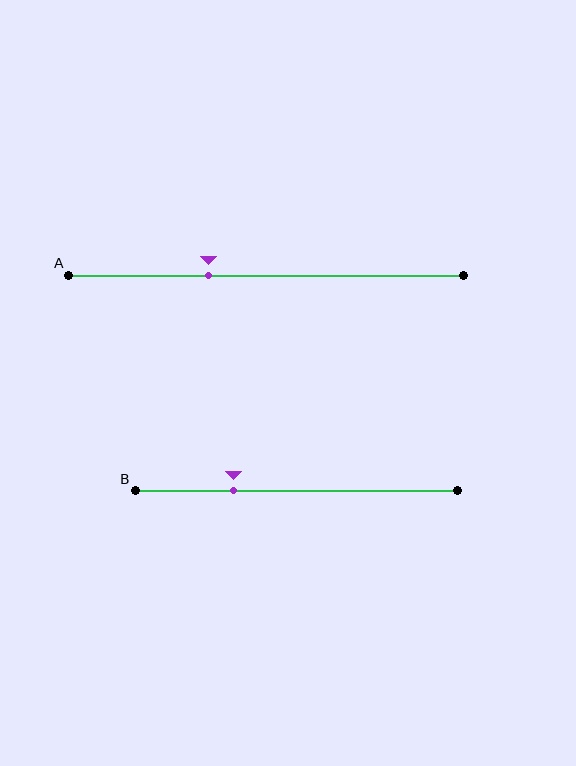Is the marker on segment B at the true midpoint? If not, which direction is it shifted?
No, the marker on segment B is shifted to the left by about 20% of the segment length.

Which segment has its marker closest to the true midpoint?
Segment A has its marker closest to the true midpoint.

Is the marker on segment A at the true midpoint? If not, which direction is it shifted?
No, the marker on segment A is shifted to the left by about 15% of the segment length.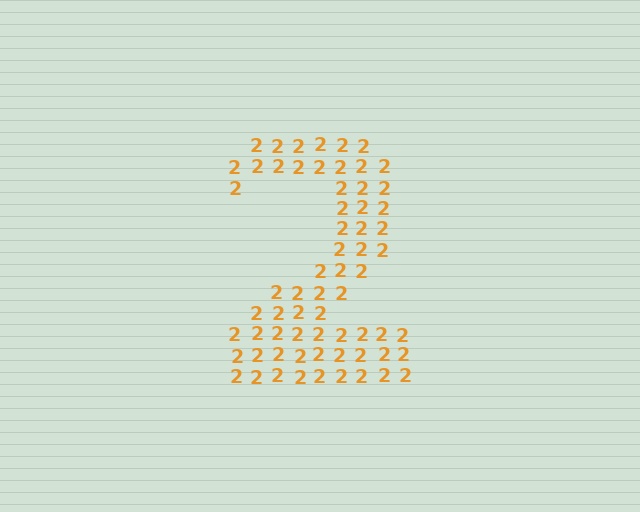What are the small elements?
The small elements are digit 2's.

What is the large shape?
The large shape is the digit 2.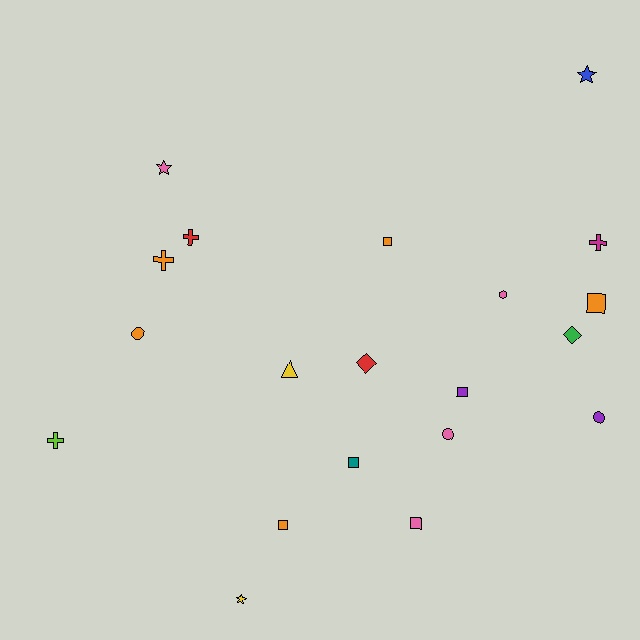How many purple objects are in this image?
There are 2 purple objects.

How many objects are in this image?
There are 20 objects.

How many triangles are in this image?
There is 1 triangle.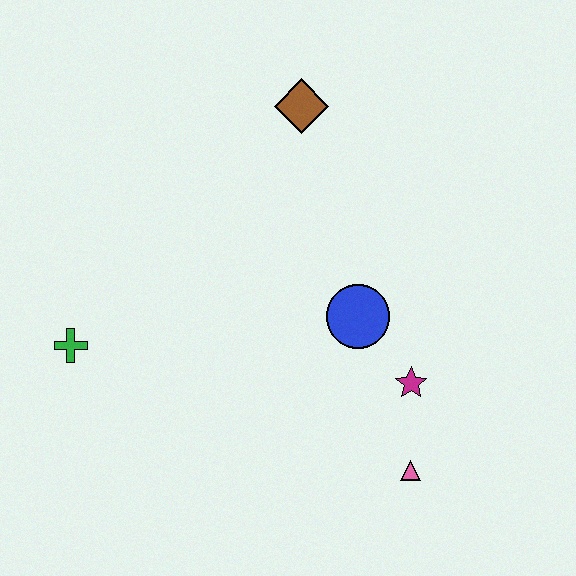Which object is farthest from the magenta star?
The green cross is farthest from the magenta star.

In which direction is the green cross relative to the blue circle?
The green cross is to the left of the blue circle.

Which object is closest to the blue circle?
The magenta star is closest to the blue circle.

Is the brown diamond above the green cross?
Yes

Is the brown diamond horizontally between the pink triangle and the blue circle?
No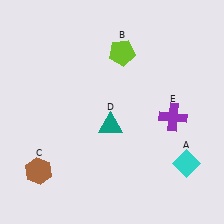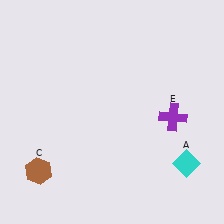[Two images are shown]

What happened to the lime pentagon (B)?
The lime pentagon (B) was removed in Image 2. It was in the top-right area of Image 1.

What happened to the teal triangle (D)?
The teal triangle (D) was removed in Image 2. It was in the bottom-left area of Image 1.